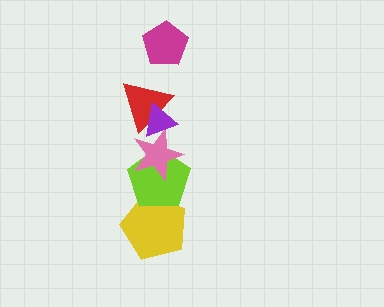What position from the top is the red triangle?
The red triangle is 3rd from the top.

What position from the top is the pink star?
The pink star is 4th from the top.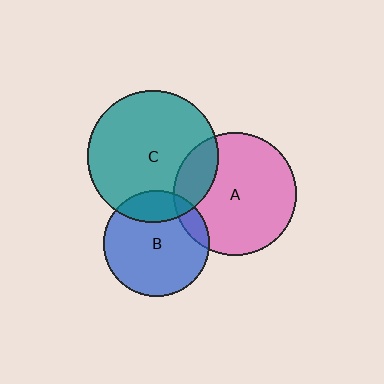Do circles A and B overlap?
Yes.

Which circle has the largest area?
Circle C (teal).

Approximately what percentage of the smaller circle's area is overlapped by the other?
Approximately 10%.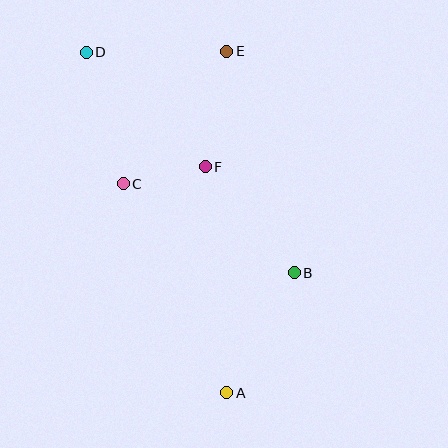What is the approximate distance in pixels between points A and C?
The distance between A and C is approximately 233 pixels.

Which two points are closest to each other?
Points C and F are closest to each other.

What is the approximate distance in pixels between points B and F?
The distance between B and F is approximately 138 pixels.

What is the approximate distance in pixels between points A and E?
The distance between A and E is approximately 342 pixels.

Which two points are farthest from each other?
Points A and D are farthest from each other.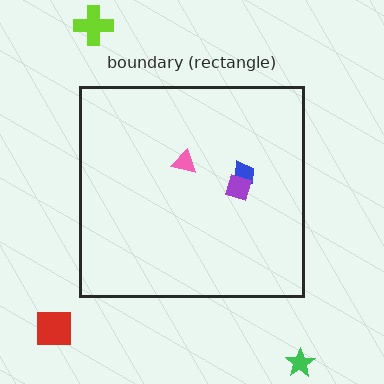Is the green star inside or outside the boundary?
Outside.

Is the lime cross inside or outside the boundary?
Outside.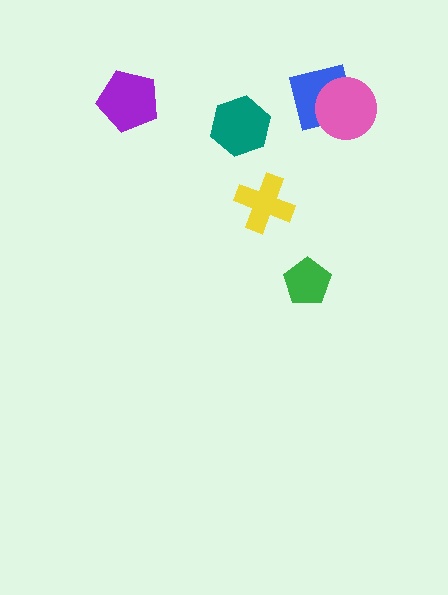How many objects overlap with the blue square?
1 object overlaps with the blue square.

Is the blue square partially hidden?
Yes, it is partially covered by another shape.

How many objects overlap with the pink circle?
1 object overlaps with the pink circle.